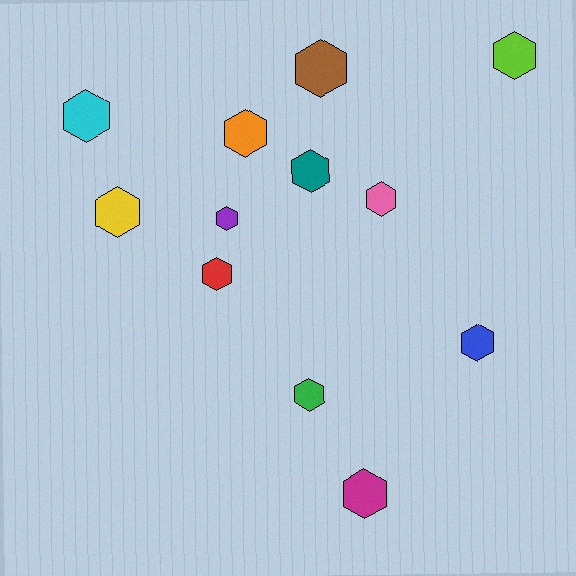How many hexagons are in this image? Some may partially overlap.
There are 12 hexagons.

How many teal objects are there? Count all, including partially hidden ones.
There is 1 teal object.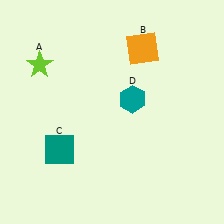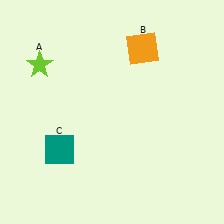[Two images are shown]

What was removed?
The teal hexagon (D) was removed in Image 2.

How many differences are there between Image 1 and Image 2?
There is 1 difference between the two images.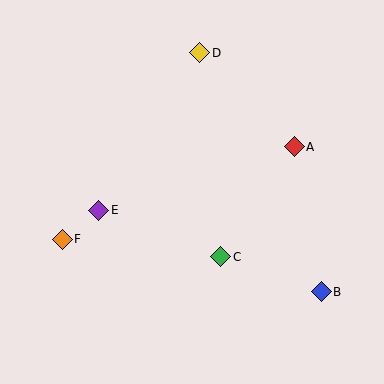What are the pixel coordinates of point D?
Point D is at (200, 53).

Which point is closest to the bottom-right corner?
Point B is closest to the bottom-right corner.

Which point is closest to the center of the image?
Point C at (221, 257) is closest to the center.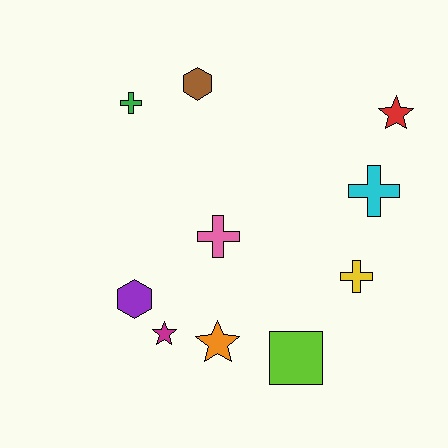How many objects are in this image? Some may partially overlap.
There are 10 objects.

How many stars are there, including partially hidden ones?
There are 3 stars.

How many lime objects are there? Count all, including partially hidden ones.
There is 1 lime object.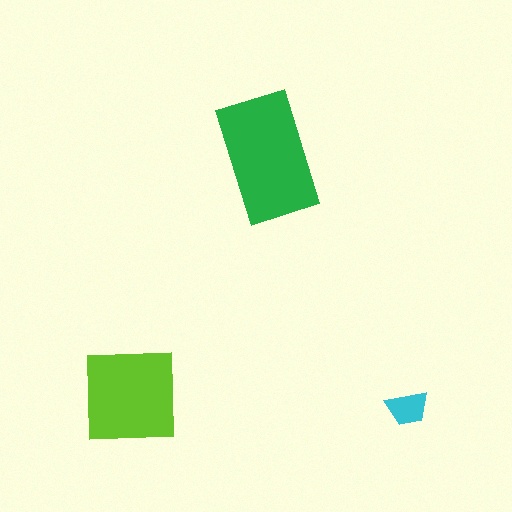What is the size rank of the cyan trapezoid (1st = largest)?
3rd.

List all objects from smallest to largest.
The cyan trapezoid, the lime square, the green rectangle.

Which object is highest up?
The green rectangle is topmost.